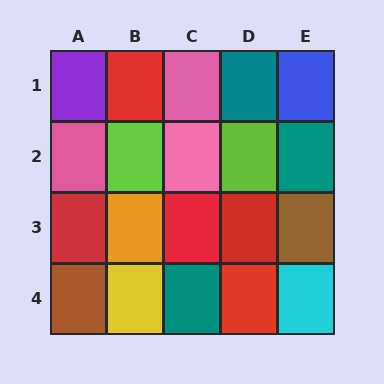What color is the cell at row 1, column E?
Blue.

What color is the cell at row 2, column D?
Lime.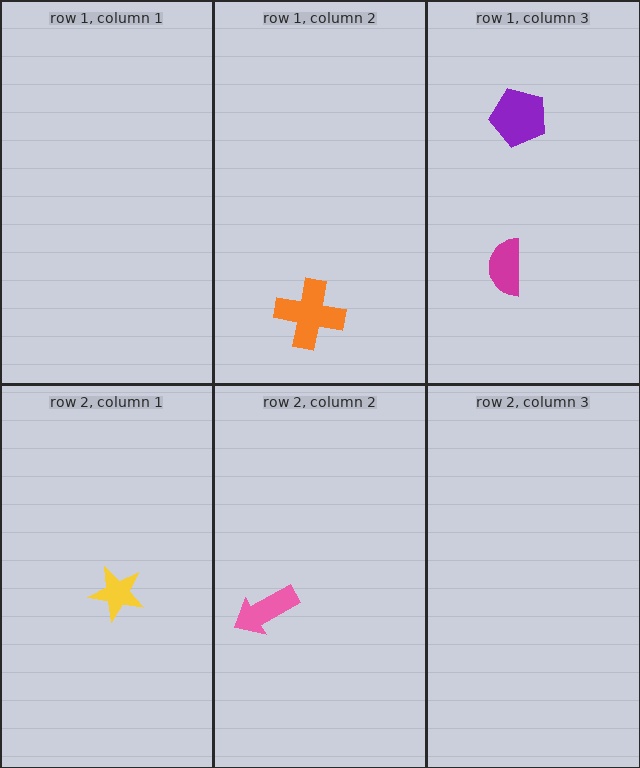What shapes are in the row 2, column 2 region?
The pink arrow.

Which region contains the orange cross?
The row 1, column 2 region.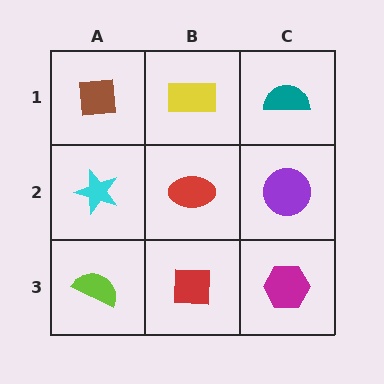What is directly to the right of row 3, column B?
A magenta hexagon.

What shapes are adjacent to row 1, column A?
A cyan star (row 2, column A), a yellow rectangle (row 1, column B).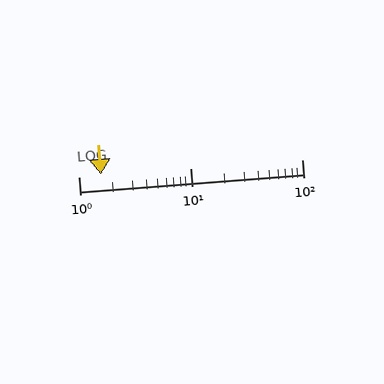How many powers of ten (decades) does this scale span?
The scale spans 2 decades, from 1 to 100.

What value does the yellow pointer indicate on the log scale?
The pointer indicates approximately 1.6.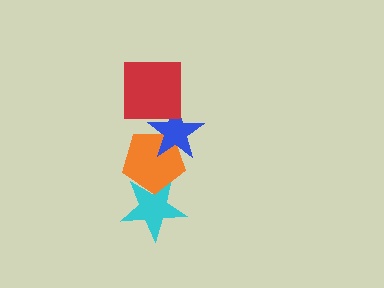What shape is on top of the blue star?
The red square is on top of the blue star.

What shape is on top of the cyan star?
The orange pentagon is on top of the cyan star.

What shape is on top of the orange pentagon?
The blue star is on top of the orange pentagon.